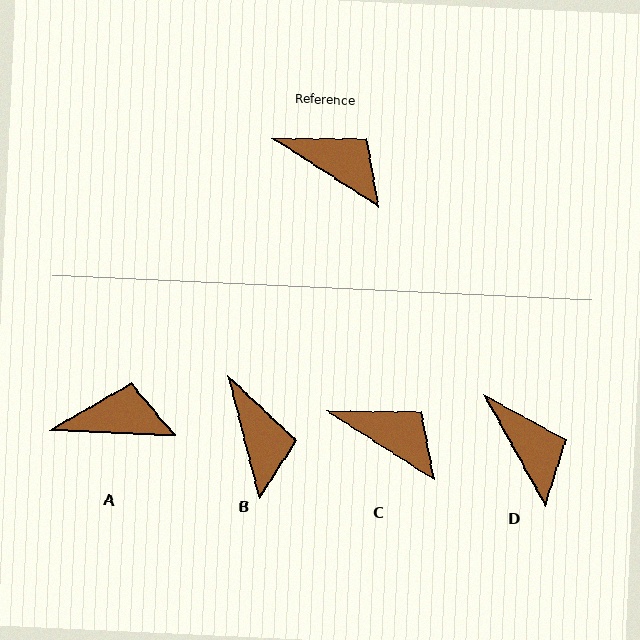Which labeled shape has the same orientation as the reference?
C.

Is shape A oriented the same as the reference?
No, it is off by about 30 degrees.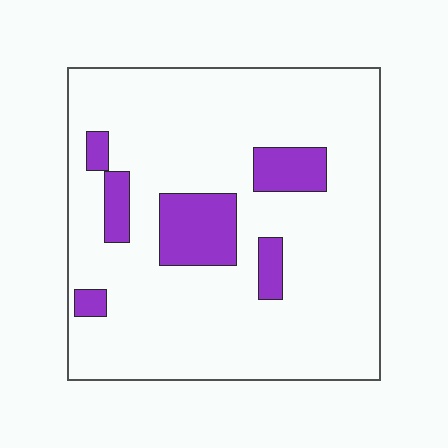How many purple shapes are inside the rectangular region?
6.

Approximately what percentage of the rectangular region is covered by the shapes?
Approximately 15%.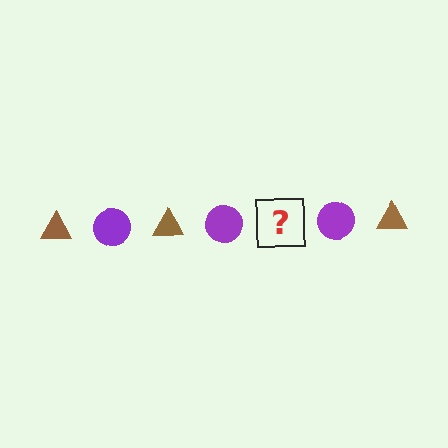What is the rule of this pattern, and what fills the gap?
The rule is that the pattern alternates between brown triangle and purple circle. The gap should be filled with a brown triangle.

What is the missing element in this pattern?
The missing element is a brown triangle.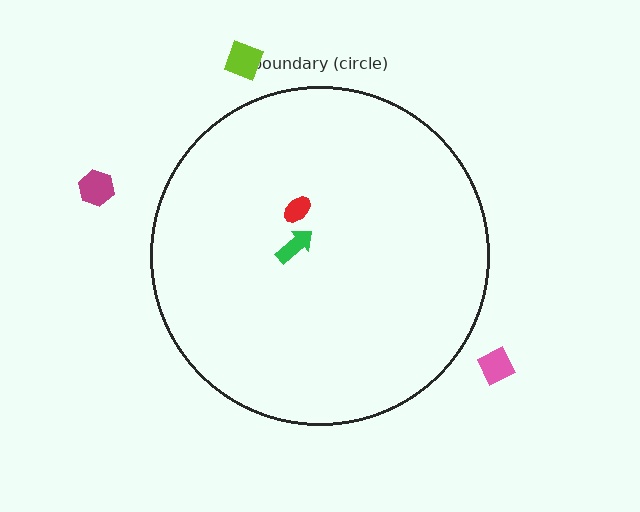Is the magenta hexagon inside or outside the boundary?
Outside.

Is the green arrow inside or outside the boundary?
Inside.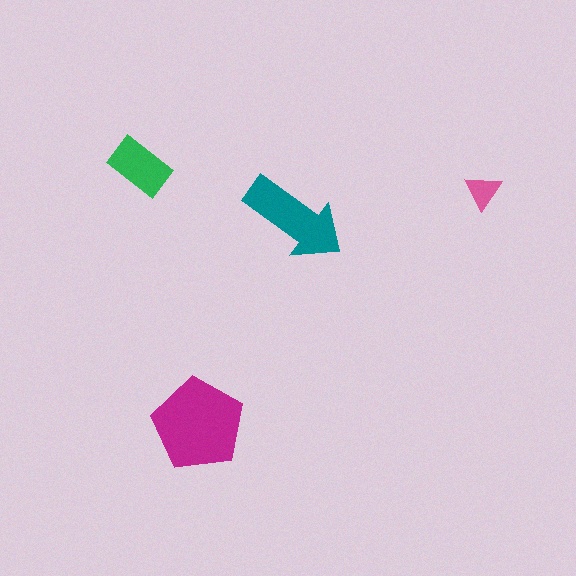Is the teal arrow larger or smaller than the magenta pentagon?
Smaller.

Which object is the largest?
The magenta pentagon.